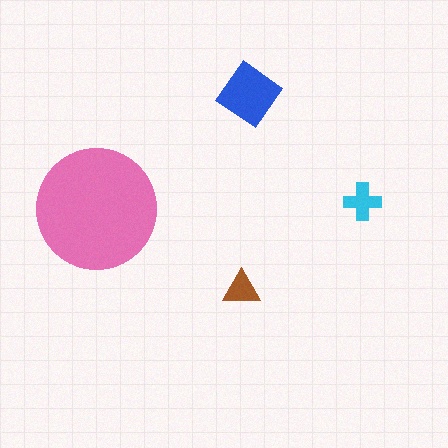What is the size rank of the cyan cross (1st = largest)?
3rd.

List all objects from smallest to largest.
The brown triangle, the cyan cross, the blue diamond, the pink circle.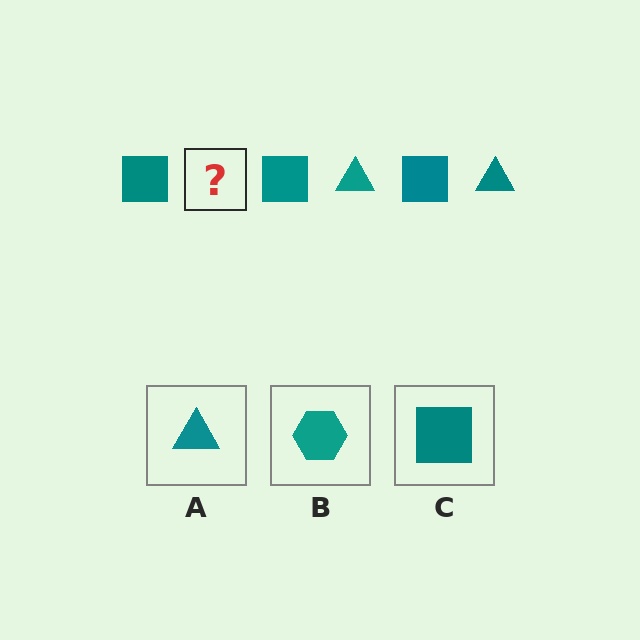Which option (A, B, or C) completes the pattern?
A.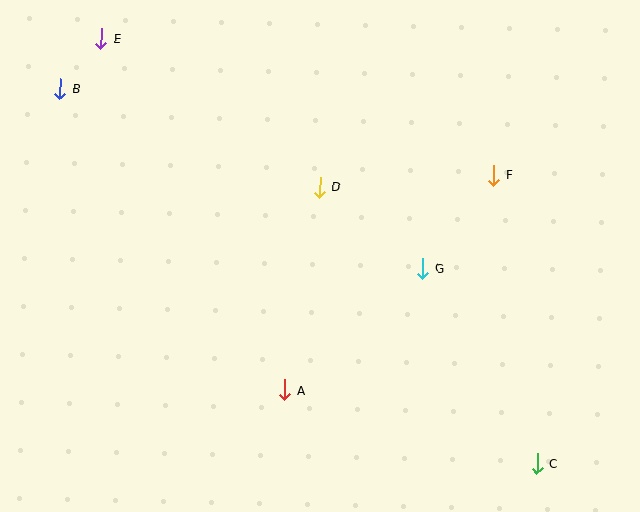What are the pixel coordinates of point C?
Point C is at (537, 463).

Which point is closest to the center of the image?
Point D at (320, 187) is closest to the center.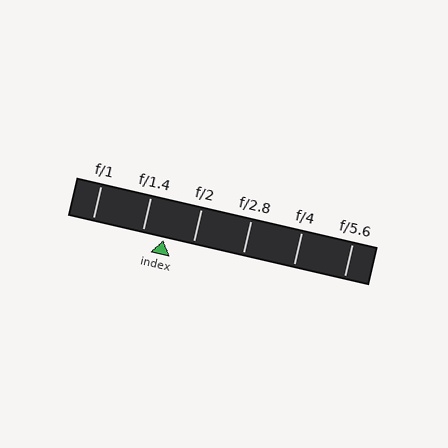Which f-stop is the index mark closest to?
The index mark is closest to f/1.4.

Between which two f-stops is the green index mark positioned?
The index mark is between f/1.4 and f/2.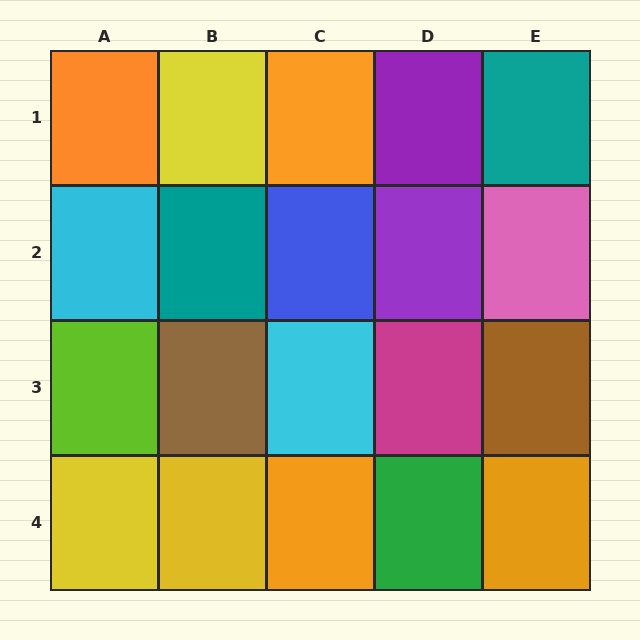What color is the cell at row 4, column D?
Green.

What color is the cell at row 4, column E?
Orange.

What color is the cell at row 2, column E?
Pink.